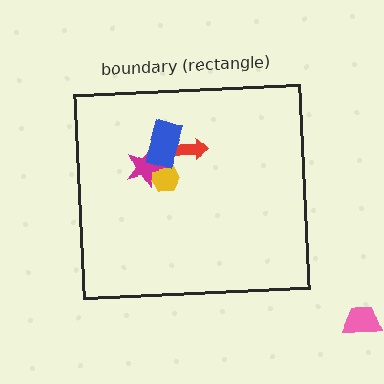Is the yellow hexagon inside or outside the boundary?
Inside.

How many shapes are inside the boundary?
4 inside, 1 outside.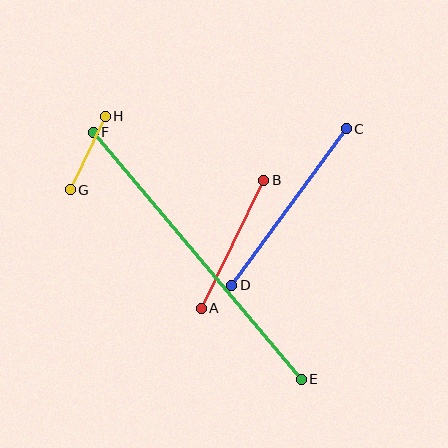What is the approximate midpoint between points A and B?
The midpoint is at approximately (233, 244) pixels.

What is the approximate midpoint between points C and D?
The midpoint is at approximately (289, 207) pixels.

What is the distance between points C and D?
The distance is approximately 194 pixels.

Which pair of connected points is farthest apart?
Points E and F are farthest apart.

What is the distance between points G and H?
The distance is approximately 82 pixels.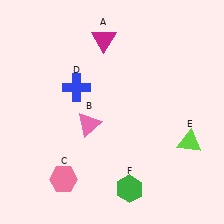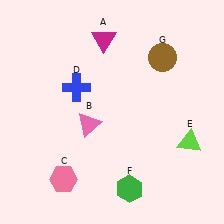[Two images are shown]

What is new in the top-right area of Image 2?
A brown circle (G) was added in the top-right area of Image 2.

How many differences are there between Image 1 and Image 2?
There is 1 difference between the two images.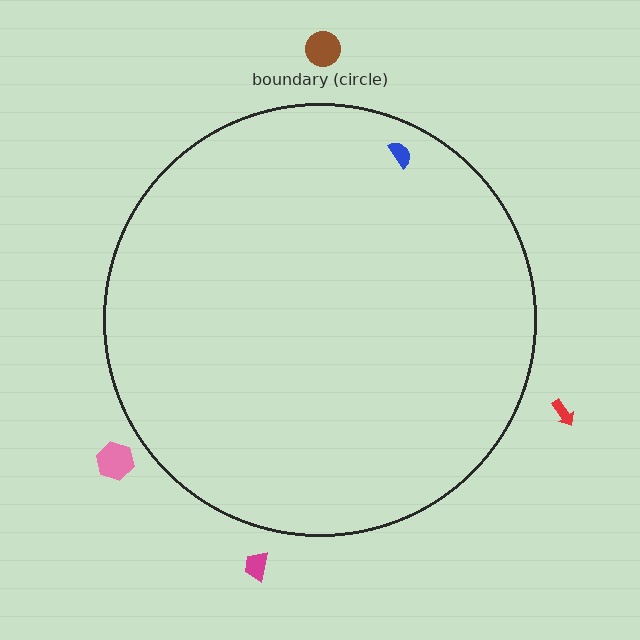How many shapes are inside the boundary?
1 inside, 4 outside.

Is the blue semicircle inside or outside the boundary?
Inside.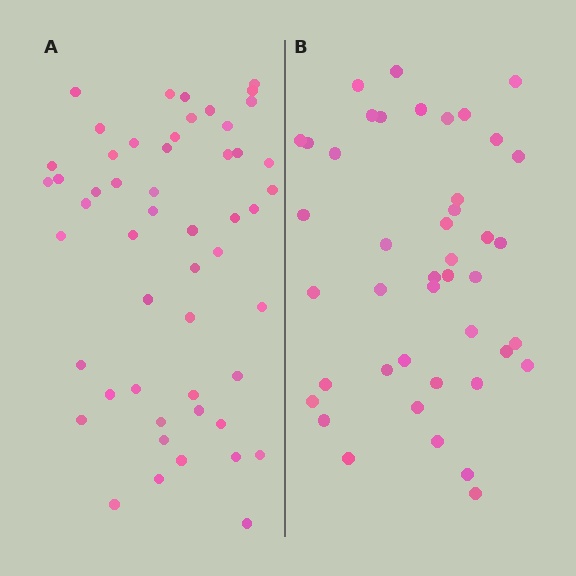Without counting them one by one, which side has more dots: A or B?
Region A (the left region) has more dots.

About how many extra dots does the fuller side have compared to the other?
Region A has roughly 8 or so more dots than region B.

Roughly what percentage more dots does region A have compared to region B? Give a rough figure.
About 20% more.